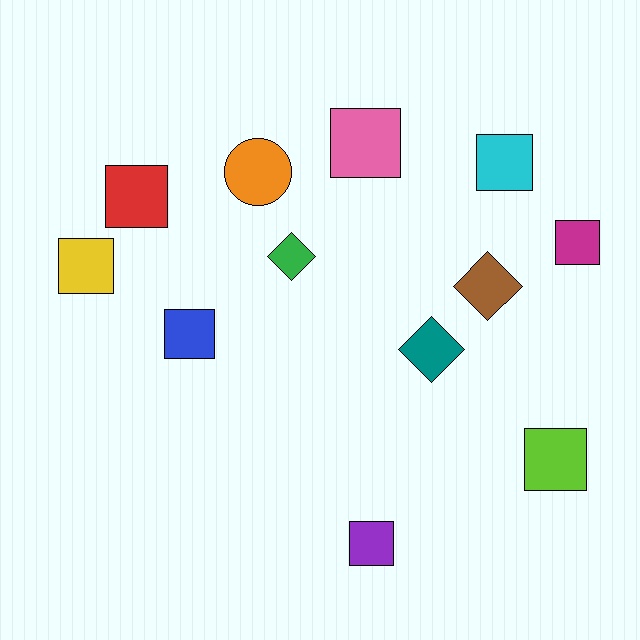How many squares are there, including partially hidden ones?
There are 8 squares.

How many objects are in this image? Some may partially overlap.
There are 12 objects.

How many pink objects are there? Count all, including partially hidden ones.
There is 1 pink object.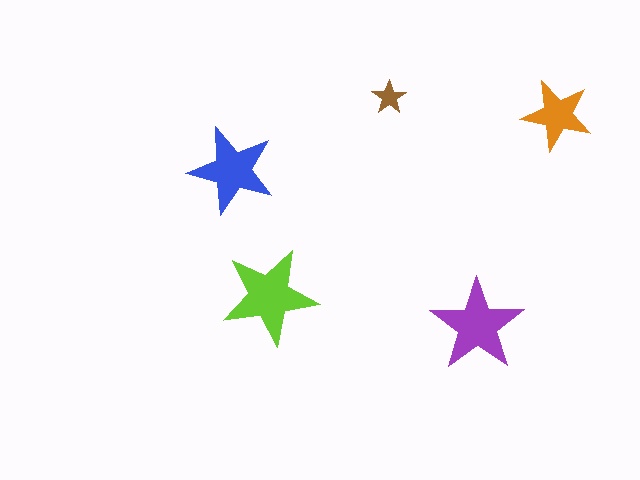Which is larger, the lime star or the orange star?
The lime one.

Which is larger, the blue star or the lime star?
The lime one.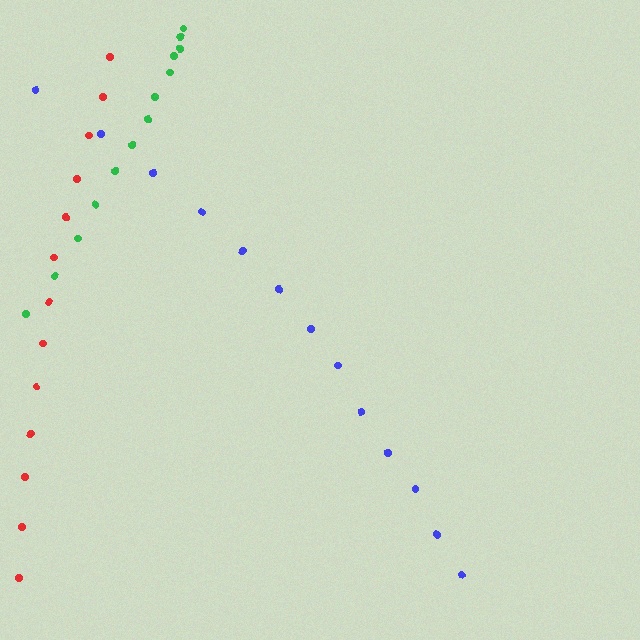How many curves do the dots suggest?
There are 3 distinct paths.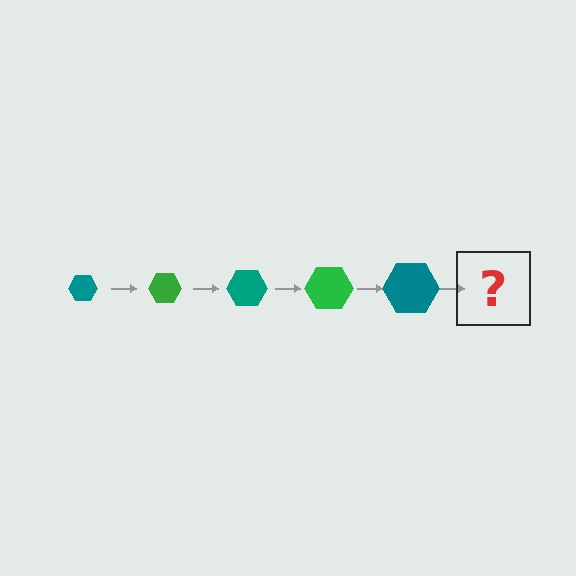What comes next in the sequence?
The next element should be a green hexagon, larger than the previous one.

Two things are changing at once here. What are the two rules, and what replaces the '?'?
The two rules are that the hexagon grows larger each step and the color cycles through teal and green. The '?' should be a green hexagon, larger than the previous one.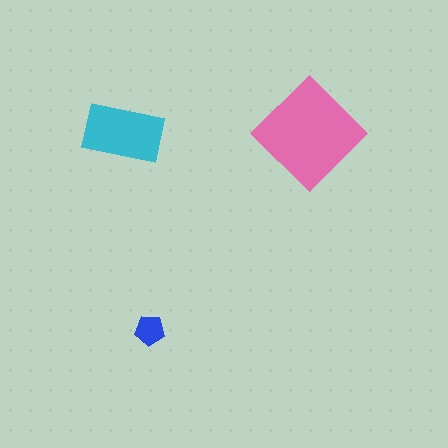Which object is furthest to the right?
The pink diamond is rightmost.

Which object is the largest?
The pink diamond.